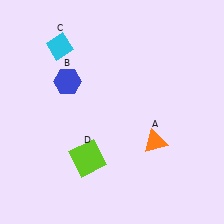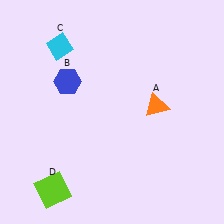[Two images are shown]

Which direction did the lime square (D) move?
The lime square (D) moved left.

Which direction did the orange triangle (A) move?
The orange triangle (A) moved up.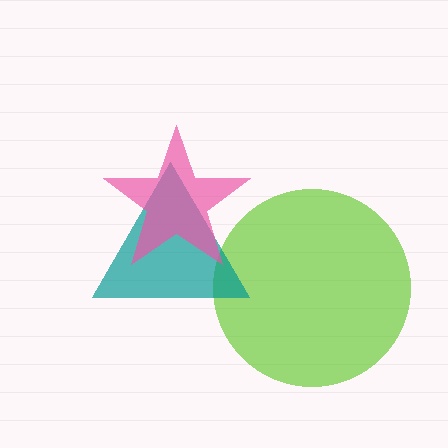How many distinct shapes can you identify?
There are 3 distinct shapes: a lime circle, a teal triangle, a pink star.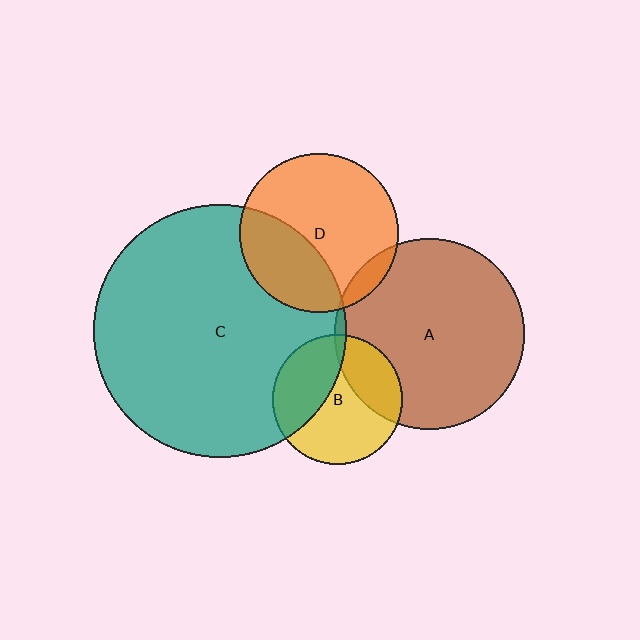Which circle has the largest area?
Circle C (teal).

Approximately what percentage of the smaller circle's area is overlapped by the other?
Approximately 35%.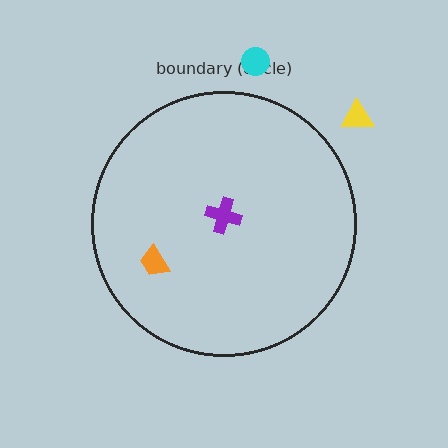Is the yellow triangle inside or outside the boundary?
Outside.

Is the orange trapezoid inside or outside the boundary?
Inside.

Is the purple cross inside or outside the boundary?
Inside.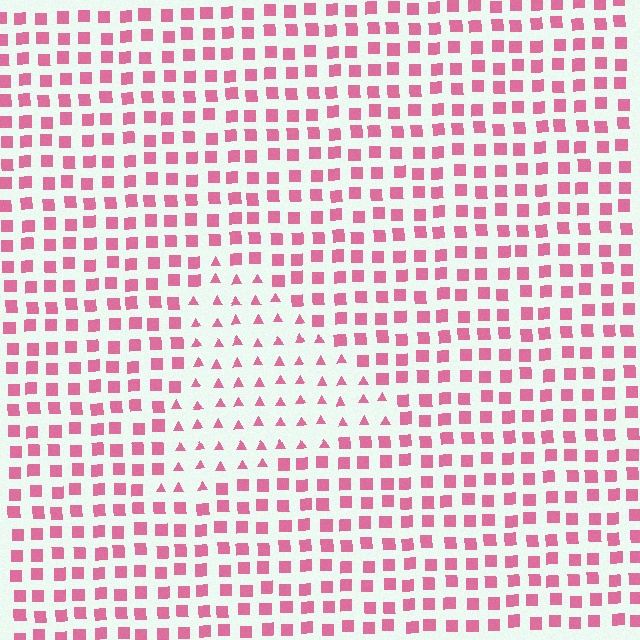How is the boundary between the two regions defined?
The boundary is defined by a change in element shape: triangles inside vs. squares outside. All elements share the same color and spacing.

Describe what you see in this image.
The image is filled with small pink elements arranged in a uniform grid. A triangle-shaped region contains triangles, while the surrounding area contains squares. The boundary is defined purely by the change in element shape.